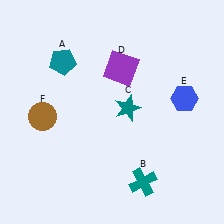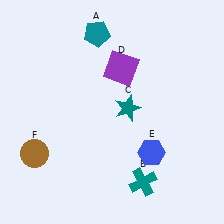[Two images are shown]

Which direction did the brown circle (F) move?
The brown circle (F) moved down.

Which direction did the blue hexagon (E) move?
The blue hexagon (E) moved down.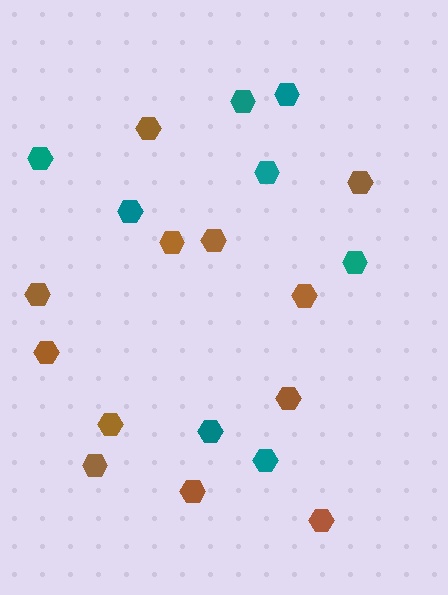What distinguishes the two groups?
There are 2 groups: one group of teal hexagons (8) and one group of brown hexagons (12).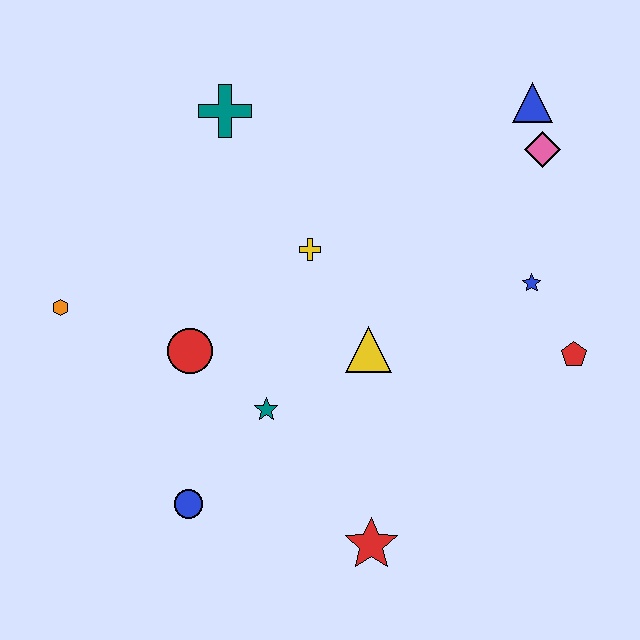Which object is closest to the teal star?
The red circle is closest to the teal star.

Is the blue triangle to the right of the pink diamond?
No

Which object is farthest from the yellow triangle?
The orange hexagon is farthest from the yellow triangle.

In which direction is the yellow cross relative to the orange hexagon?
The yellow cross is to the right of the orange hexagon.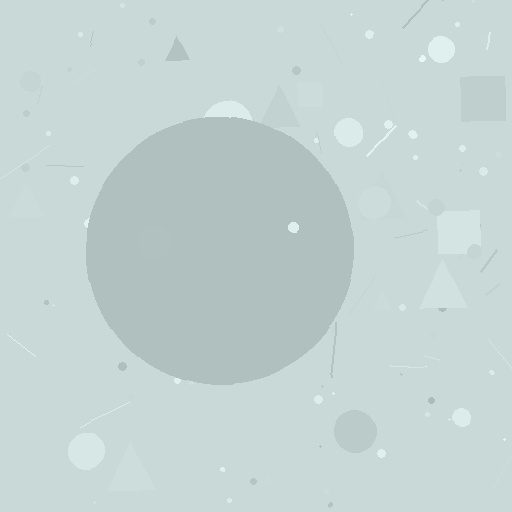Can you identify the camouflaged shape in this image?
The camouflaged shape is a circle.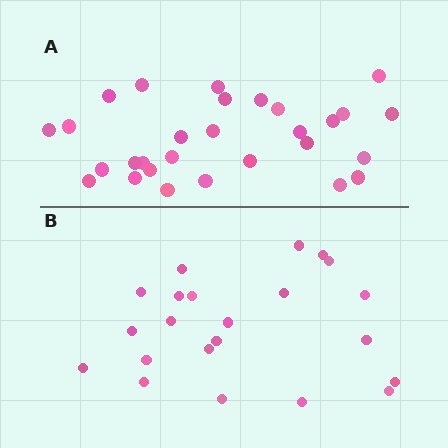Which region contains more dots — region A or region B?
Region A (the top region) has more dots.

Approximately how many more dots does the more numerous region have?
Region A has roughly 8 or so more dots than region B.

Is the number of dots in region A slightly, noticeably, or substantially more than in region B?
Region A has noticeably more, but not dramatically so. The ratio is roughly 1.3 to 1.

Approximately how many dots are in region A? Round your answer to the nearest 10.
About 30 dots. (The exact count is 29, which rounds to 30.)